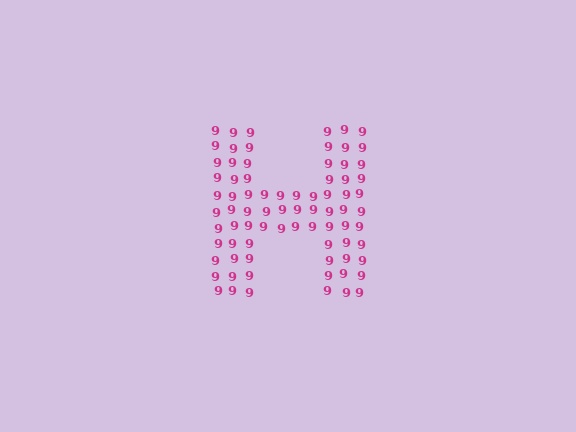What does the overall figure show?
The overall figure shows the letter H.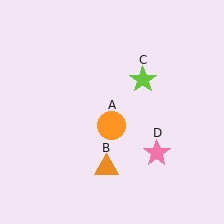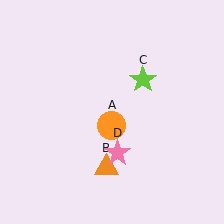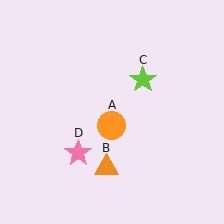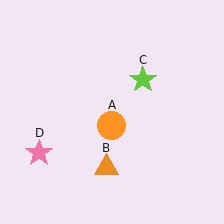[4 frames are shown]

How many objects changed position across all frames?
1 object changed position: pink star (object D).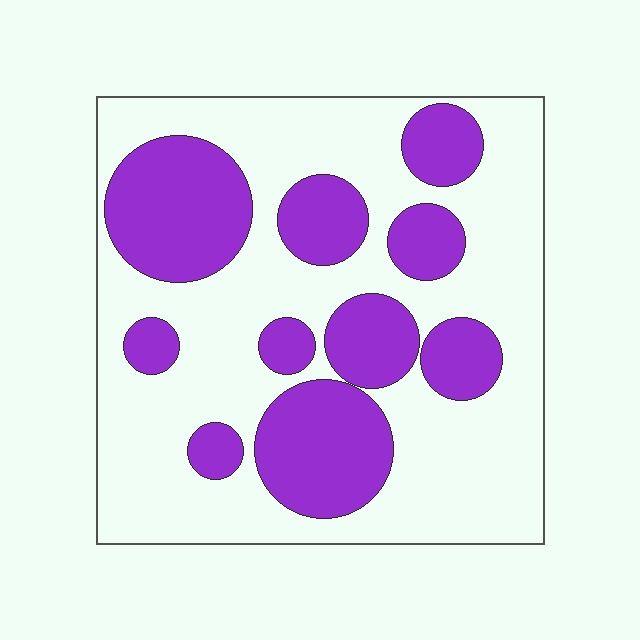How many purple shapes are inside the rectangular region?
10.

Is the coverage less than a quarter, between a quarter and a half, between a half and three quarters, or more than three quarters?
Between a quarter and a half.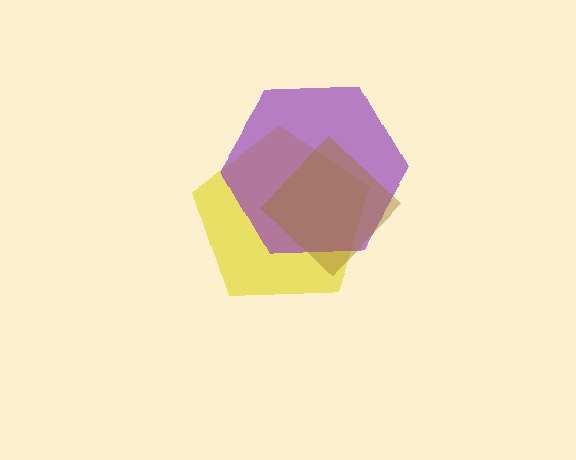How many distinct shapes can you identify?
There are 3 distinct shapes: a yellow pentagon, a purple hexagon, a brown diamond.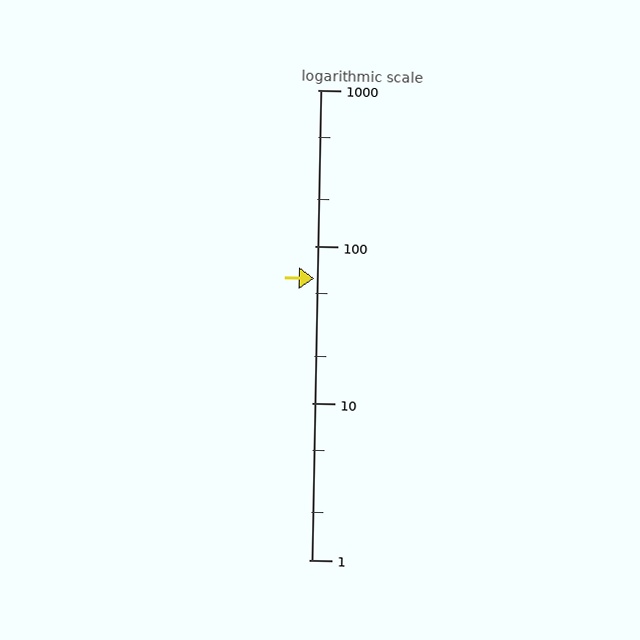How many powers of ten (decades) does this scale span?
The scale spans 3 decades, from 1 to 1000.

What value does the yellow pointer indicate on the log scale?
The pointer indicates approximately 63.